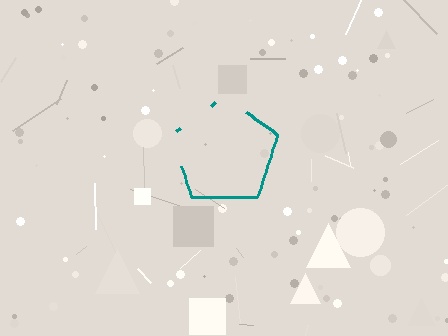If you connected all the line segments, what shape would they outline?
They would outline a pentagon.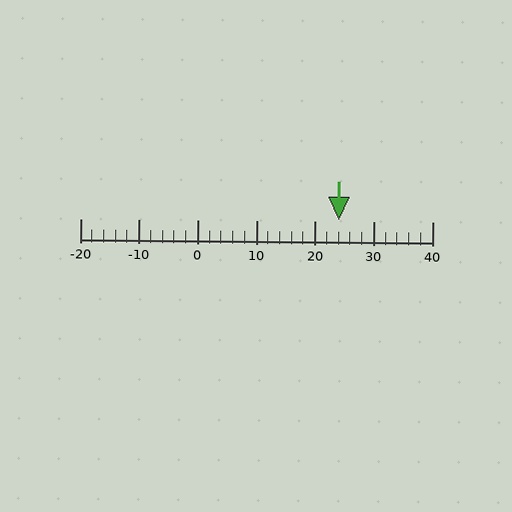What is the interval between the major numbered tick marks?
The major tick marks are spaced 10 units apart.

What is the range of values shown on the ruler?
The ruler shows values from -20 to 40.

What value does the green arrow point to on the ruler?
The green arrow points to approximately 24.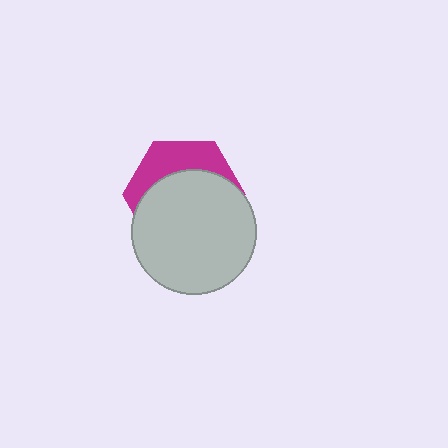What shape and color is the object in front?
The object in front is a light gray circle.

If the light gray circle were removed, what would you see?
You would see the complete magenta hexagon.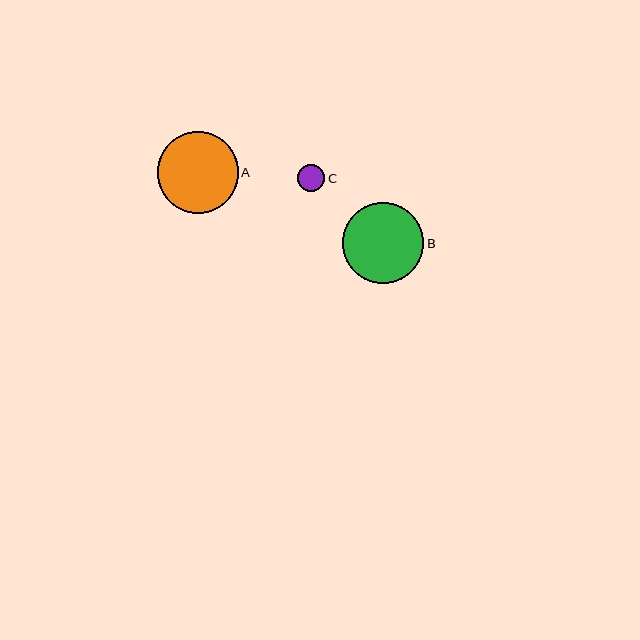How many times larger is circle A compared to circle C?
Circle A is approximately 3.0 times the size of circle C.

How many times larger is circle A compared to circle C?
Circle A is approximately 3.0 times the size of circle C.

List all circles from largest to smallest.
From largest to smallest: B, A, C.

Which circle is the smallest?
Circle C is the smallest with a size of approximately 27 pixels.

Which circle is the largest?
Circle B is the largest with a size of approximately 81 pixels.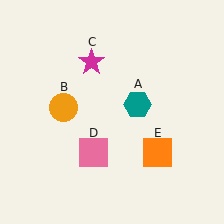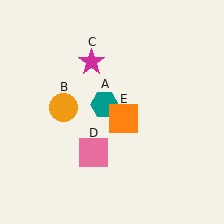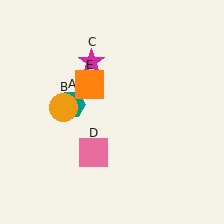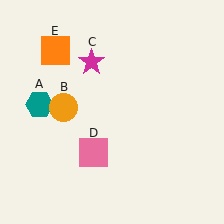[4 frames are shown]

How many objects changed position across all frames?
2 objects changed position: teal hexagon (object A), orange square (object E).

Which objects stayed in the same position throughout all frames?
Orange circle (object B) and magenta star (object C) and pink square (object D) remained stationary.